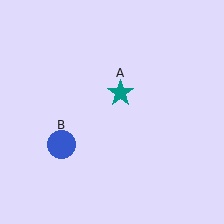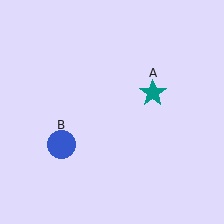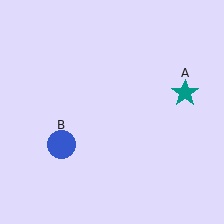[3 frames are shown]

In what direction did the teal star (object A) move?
The teal star (object A) moved right.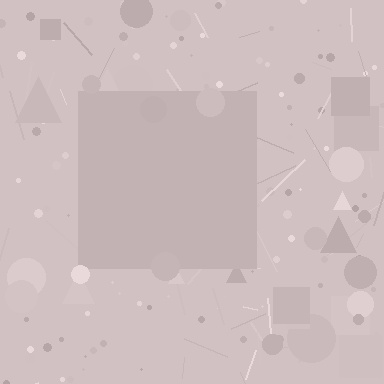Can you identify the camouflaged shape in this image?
The camouflaged shape is a square.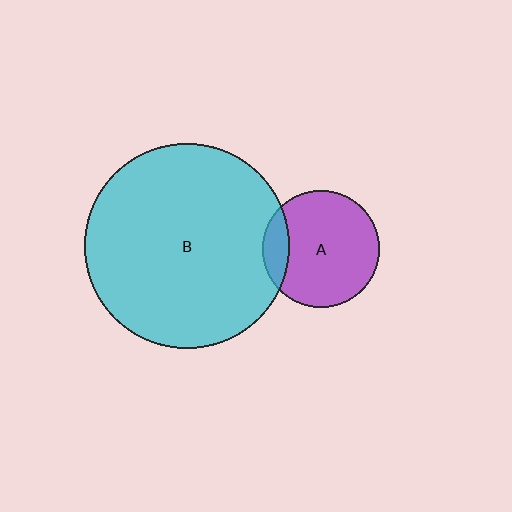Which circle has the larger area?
Circle B (cyan).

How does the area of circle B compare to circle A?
Approximately 3.0 times.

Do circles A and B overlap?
Yes.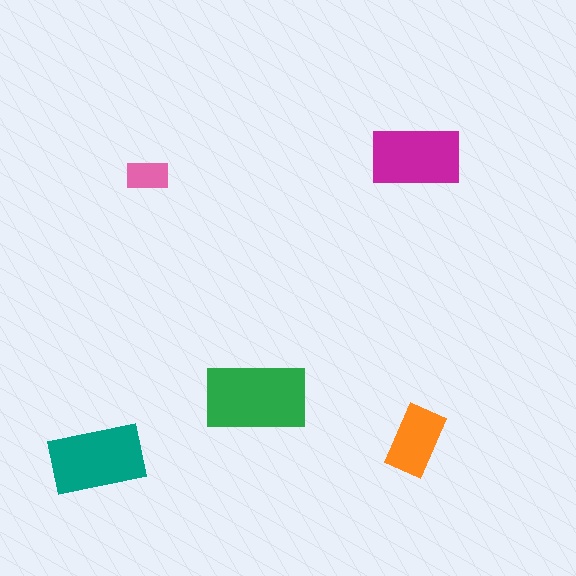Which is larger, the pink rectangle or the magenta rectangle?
The magenta one.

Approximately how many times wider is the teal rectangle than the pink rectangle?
About 2 times wider.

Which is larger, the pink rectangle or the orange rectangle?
The orange one.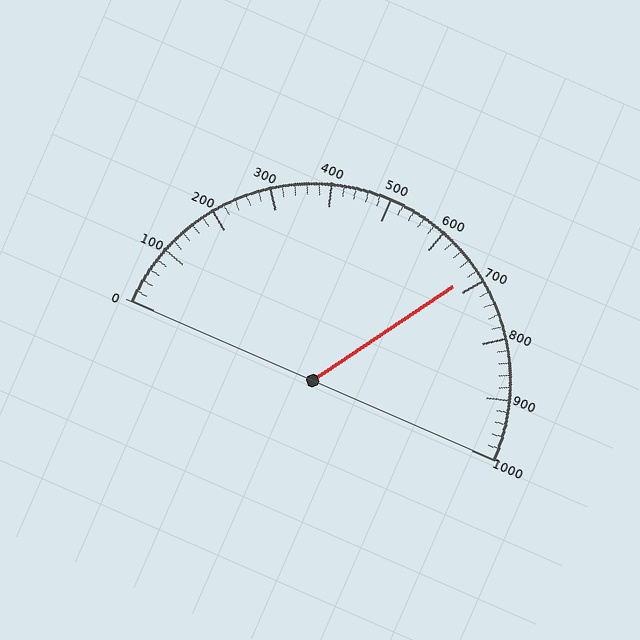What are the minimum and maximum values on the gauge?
The gauge ranges from 0 to 1000.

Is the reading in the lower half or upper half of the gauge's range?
The reading is in the upper half of the range (0 to 1000).